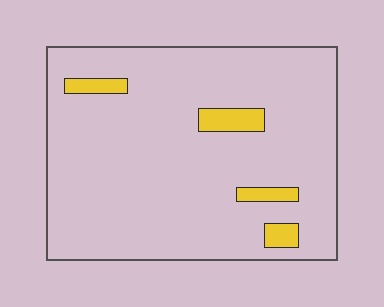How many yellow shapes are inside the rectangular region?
4.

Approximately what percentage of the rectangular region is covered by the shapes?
Approximately 5%.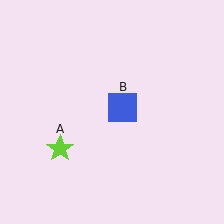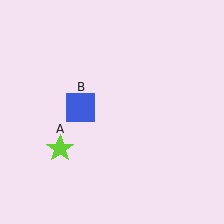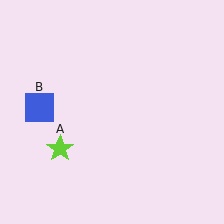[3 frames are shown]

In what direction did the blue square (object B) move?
The blue square (object B) moved left.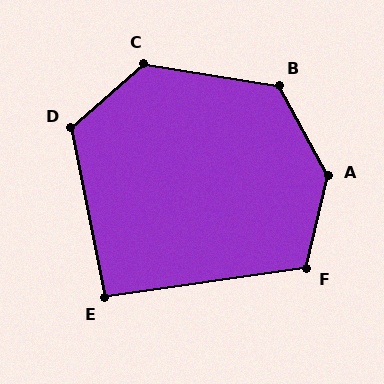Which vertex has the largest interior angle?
A, at approximately 138 degrees.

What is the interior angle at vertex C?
Approximately 129 degrees (obtuse).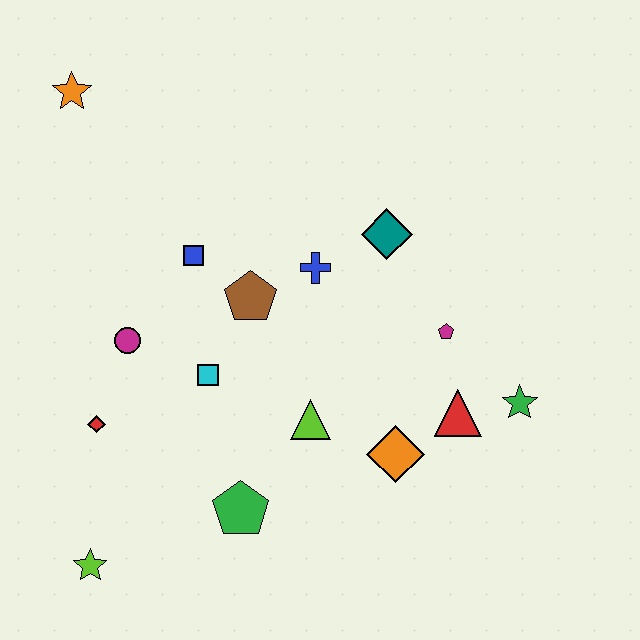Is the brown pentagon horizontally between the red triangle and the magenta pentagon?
No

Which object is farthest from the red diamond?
The green star is farthest from the red diamond.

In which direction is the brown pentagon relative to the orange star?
The brown pentagon is below the orange star.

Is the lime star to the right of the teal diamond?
No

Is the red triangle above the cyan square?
No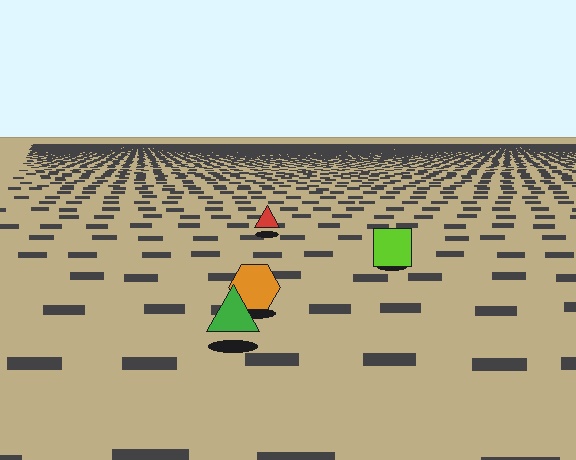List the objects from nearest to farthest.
From nearest to farthest: the green triangle, the orange hexagon, the lime square, the red triangle.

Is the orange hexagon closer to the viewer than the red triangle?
Yes. The orange hexagon is closer — you can tell from the texture gradient: the ground texture is coarser near it.